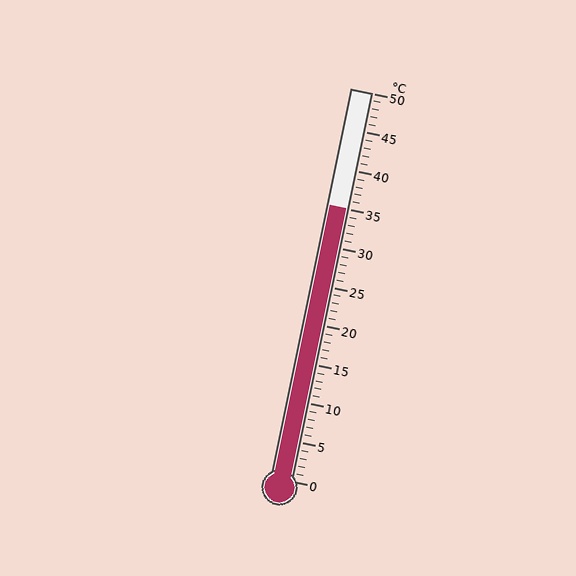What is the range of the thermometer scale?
The thermometer scale ranges from 0°C to 50°C.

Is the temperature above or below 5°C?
The temperature is above 5°C.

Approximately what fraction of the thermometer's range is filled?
The thermometer is filled to approximately 70% of its range.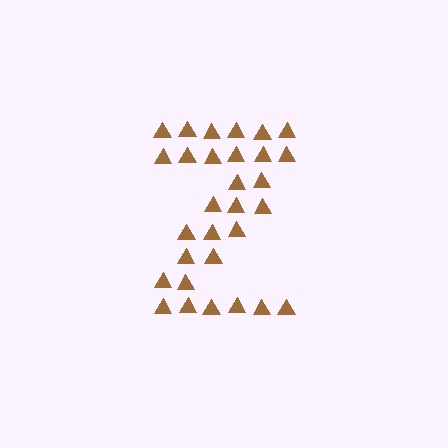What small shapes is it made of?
It is made of small triangles.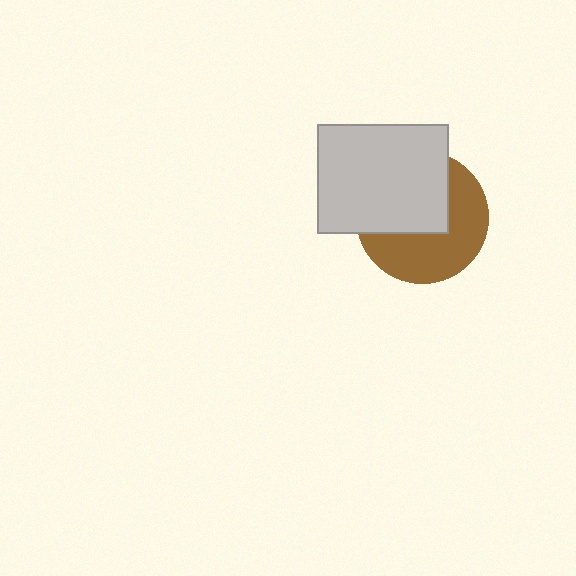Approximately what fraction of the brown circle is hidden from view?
Roughly 48% of the brown circle is hidden behind the light gray rectangle.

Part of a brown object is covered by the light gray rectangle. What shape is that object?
It is a circle.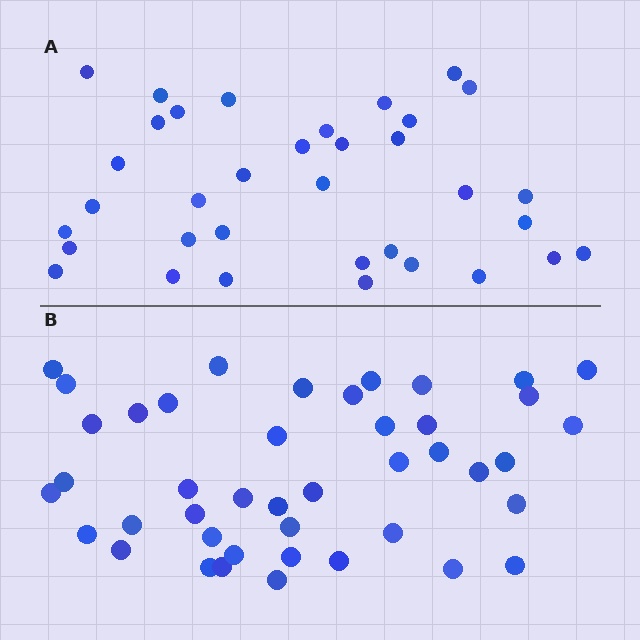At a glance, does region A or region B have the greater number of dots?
Region B (the bottom region) has more dots.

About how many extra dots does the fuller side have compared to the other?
Region B has roughly 8 or so more dots than region A.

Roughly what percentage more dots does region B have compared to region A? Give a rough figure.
About 25% more.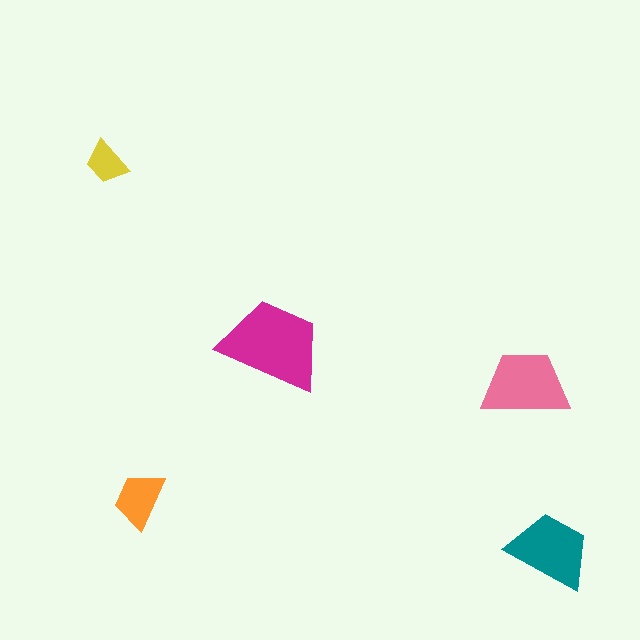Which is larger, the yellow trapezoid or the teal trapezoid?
The teal one.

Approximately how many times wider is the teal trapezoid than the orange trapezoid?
About 1.5 times wider.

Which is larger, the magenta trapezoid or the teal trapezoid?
The magenta one.